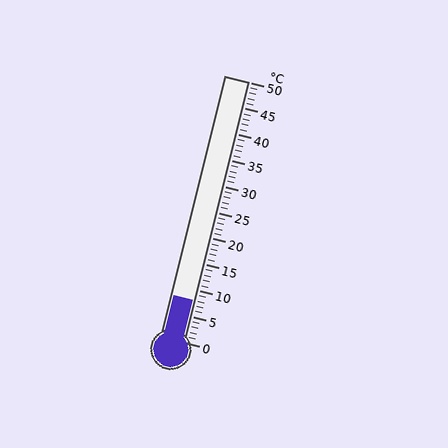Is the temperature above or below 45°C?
The temperature is below 45°C.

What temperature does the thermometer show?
The thermometer shows approximately 8°C.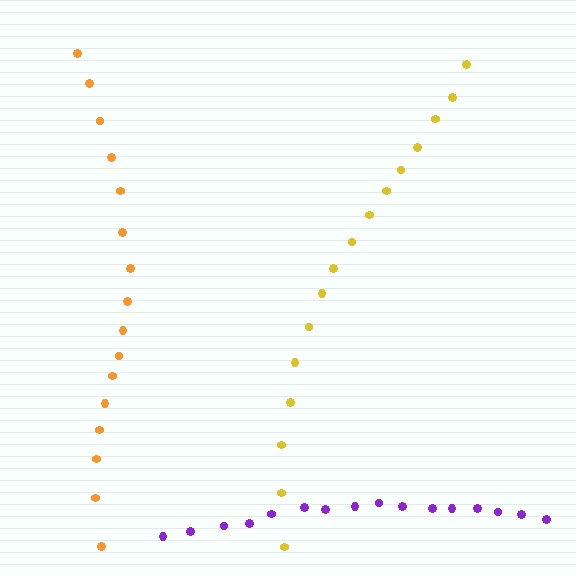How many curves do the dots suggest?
There are 3 distinct paths.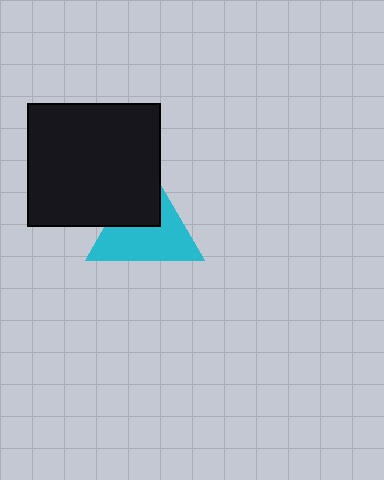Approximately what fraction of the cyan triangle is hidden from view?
Roughly 38% of the cyan triangle is hidden behind the black rectangle.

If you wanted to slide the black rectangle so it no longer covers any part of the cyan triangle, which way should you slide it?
Slide it toward the upper-left — that is the most direct way to separate the two shapes.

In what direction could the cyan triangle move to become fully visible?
The cyan triangle could move toward the lower-right. That would shift it out from behind the black rectangle entirely.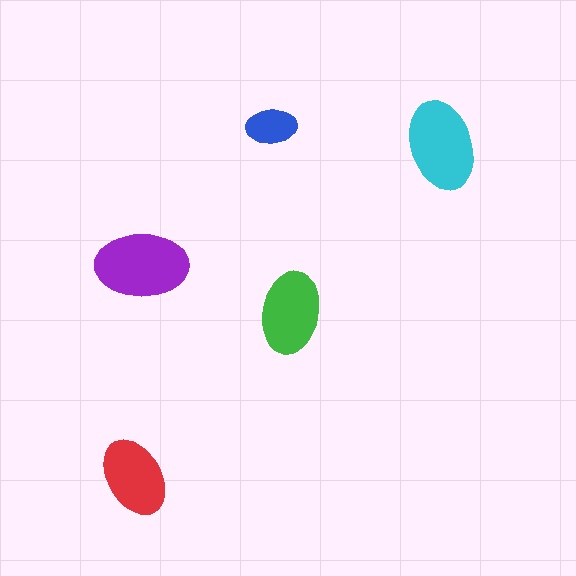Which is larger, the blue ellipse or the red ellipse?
The red one.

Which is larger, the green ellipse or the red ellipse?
The green one.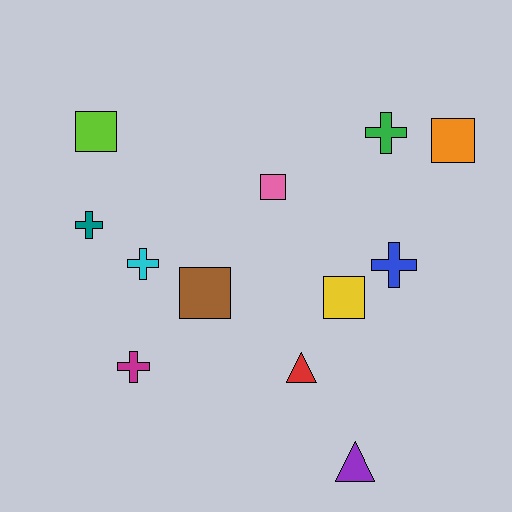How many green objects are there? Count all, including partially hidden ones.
There is 1 green object.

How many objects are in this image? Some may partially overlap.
There are 12 objects.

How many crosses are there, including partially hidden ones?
There are 5 crosses.